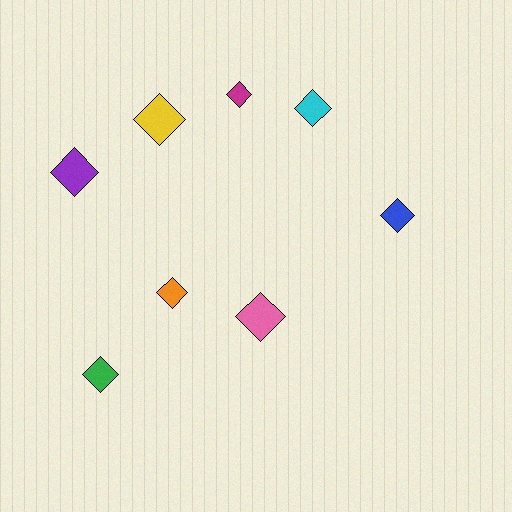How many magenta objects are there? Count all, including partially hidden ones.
There is 1 magenta object.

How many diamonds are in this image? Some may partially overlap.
There are 8 diamonds.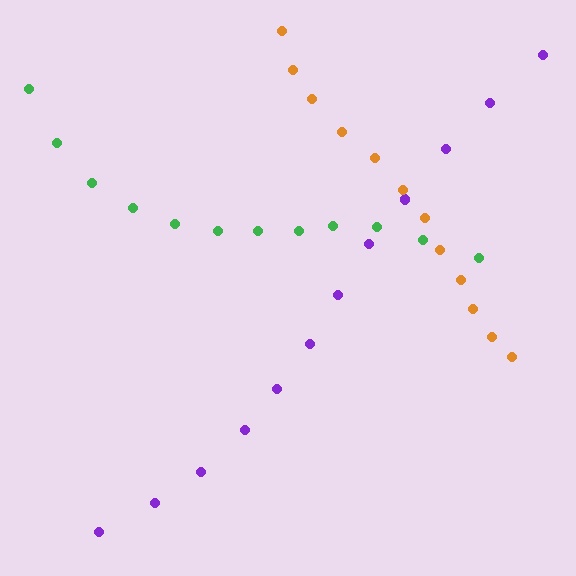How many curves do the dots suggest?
There are 3 distinct paths.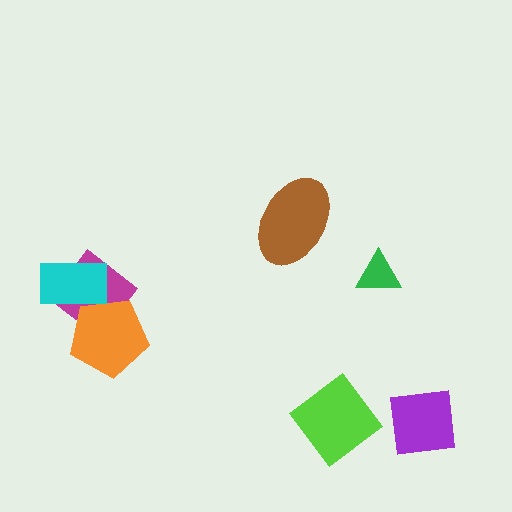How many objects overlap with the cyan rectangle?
2 objects overlap with the cyan rectangle.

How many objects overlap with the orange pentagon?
2 objects overlap with the orange pentagon.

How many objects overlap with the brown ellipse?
0 objects overlap with the brown ellipse.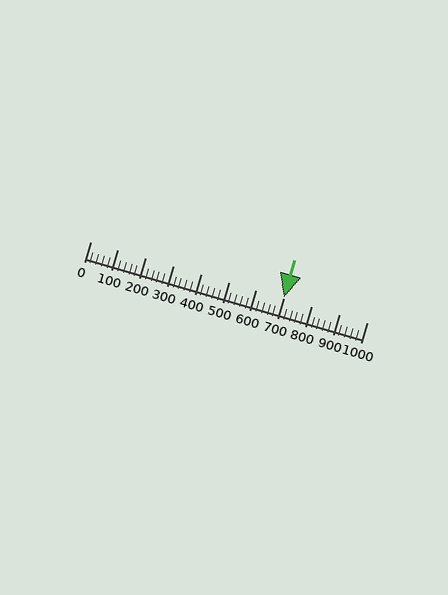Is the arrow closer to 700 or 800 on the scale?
The arrow is closer to 700.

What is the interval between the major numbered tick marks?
The major tick marks are spaced 100 units apart.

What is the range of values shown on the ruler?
The ruler shows values from 0 to 1000.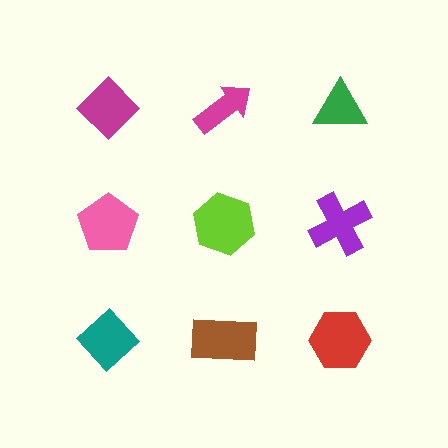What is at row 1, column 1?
A magenta diamond.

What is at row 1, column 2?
A magenta arrow.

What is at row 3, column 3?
A red hexagon.